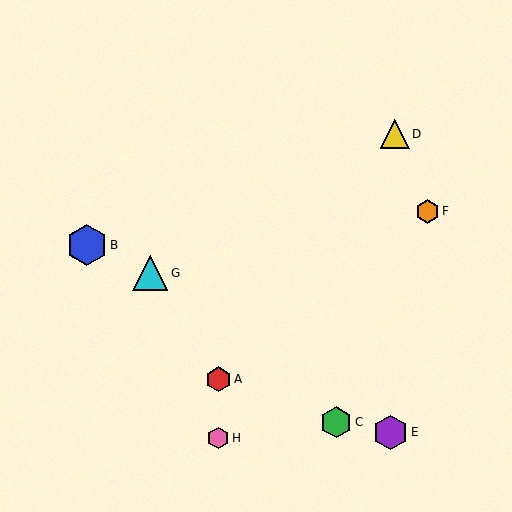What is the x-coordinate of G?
Object G is at x≈150.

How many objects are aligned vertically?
2 objects (A, H) are aligned vertically.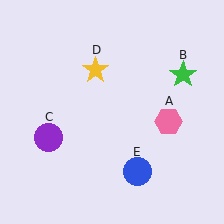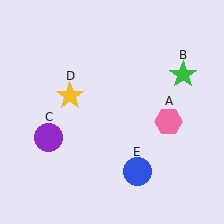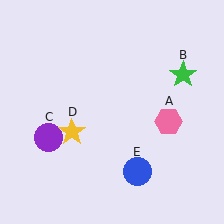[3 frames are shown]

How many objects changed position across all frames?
1 object changed position: yellow star (object D).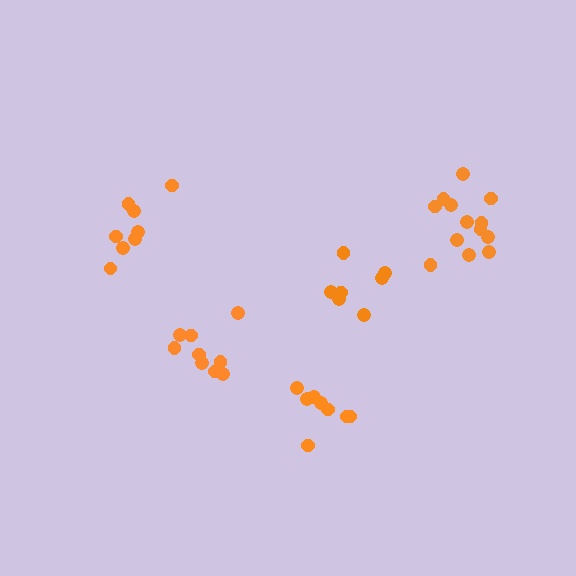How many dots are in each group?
Group 1: 13 dots, Group 2: 8 dots, Group 3: 9 dots, Group 4: 7 dots, Group 5: 8 dots (45 total).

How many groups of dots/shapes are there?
There are 5 groups.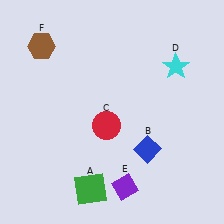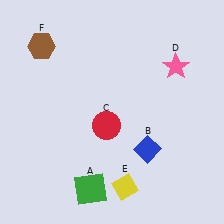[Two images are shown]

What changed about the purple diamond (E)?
In Image 1, E is purple. In Image 2, it changed to yellow.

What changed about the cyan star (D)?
In Image 1, D is cyan. In Image 2, it changed to pink.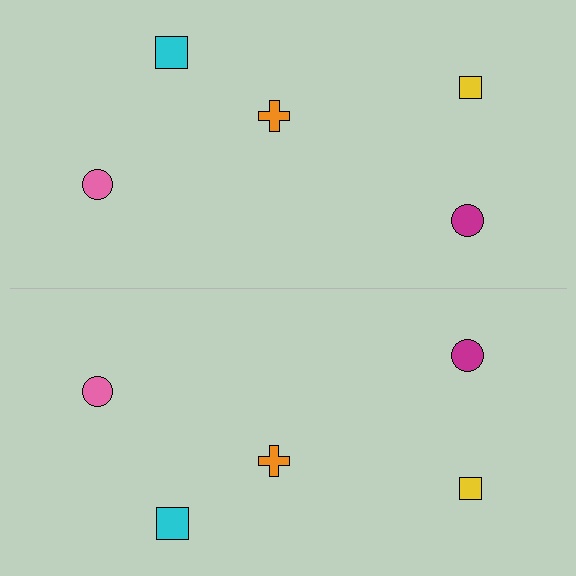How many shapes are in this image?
There are 10 shapes in this image.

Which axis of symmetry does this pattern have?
The pattern has a horizontal axis of symmetry running through the center of the image.